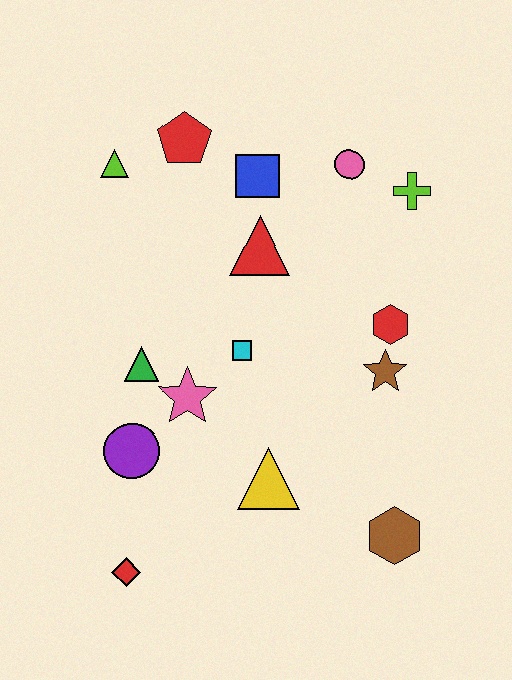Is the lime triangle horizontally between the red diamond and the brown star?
No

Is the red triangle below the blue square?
Yes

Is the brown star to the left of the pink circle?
No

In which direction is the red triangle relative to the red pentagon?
The red triangle is below the red pentagon.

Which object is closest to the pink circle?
The lime cross is closest to the pink circle.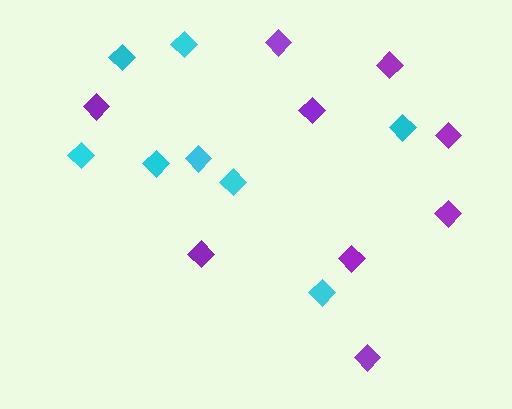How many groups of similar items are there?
There are 2 groups: one group of cyan diamonds (8) and one group of purple diamonds (9).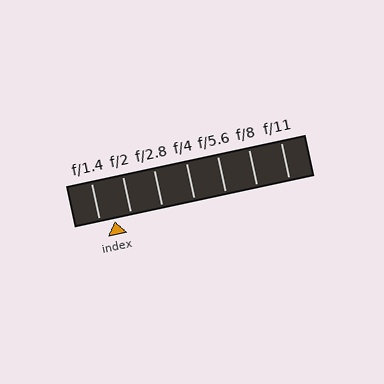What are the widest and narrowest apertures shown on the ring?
The widest aperture shown is f/1.4 and the narrowest is f/11.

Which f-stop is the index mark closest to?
The index mark is closest to f/1.4.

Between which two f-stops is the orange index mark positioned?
The index mark is between f/1.4 and f/2.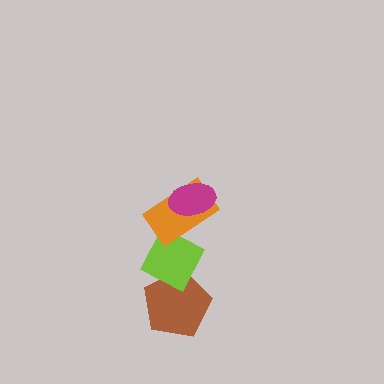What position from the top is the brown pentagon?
The brown pentagon is 4th from the top.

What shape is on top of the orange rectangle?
The magenta ellipse is on top of the orange rectangle.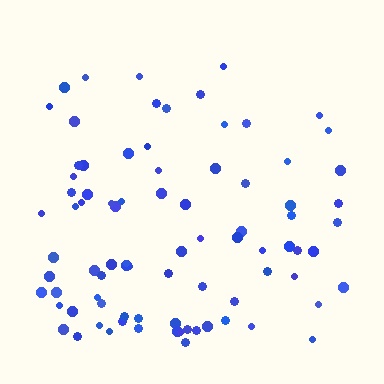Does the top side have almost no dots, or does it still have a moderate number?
Still a moderate number, just noticeably fewer than the bottom.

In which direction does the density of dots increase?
From top to bottom, with the bottom side densest.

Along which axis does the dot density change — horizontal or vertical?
Vertical.